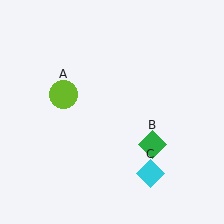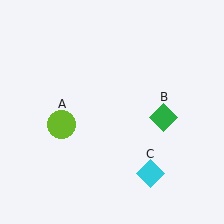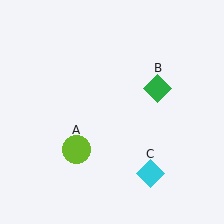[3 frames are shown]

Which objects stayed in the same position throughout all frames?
Cyan diamond (object C) remained stationary.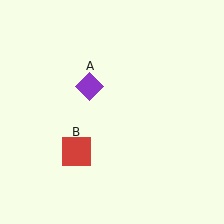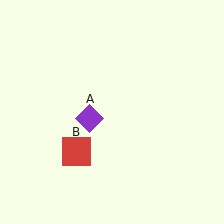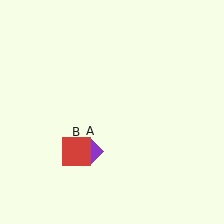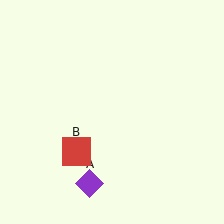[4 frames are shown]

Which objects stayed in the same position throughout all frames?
Red square (object B) remained stationary.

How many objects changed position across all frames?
1 object changed position: purple diamond (object A).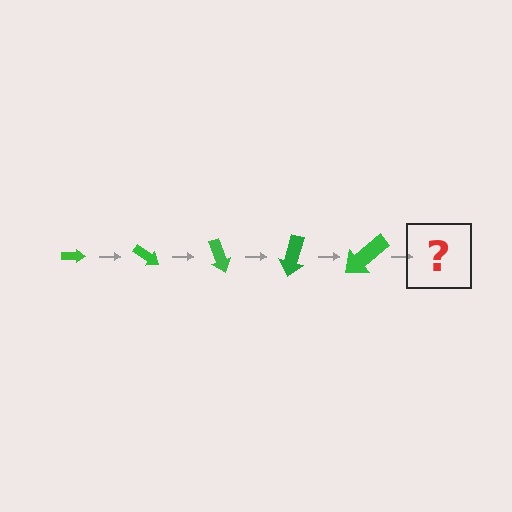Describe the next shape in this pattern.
It should be an arrow, larger than the previous one and rotated 175 degrees from the start.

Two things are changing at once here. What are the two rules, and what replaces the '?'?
The two rules are that the arrow grows larger each step and it rotates 35 degrees each step. The '?' should be an arrow, larger than the previous one and rotated 175 degrees from the start.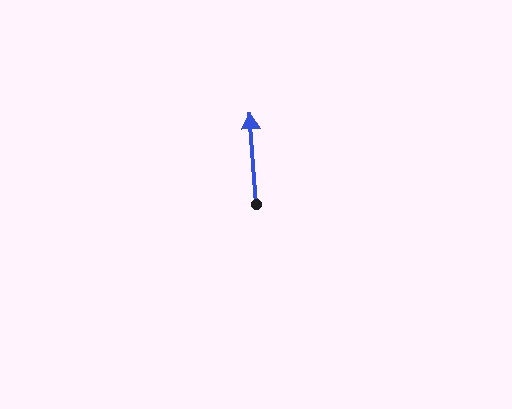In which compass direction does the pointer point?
North.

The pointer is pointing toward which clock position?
Roughly 12 o'clock.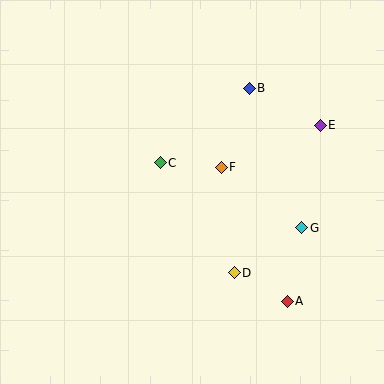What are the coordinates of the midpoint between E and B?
The midpoint between E and B is at (285, 107).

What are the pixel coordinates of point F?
Point F is at (221, 167).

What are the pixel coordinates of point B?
Point B is at (249, 88).